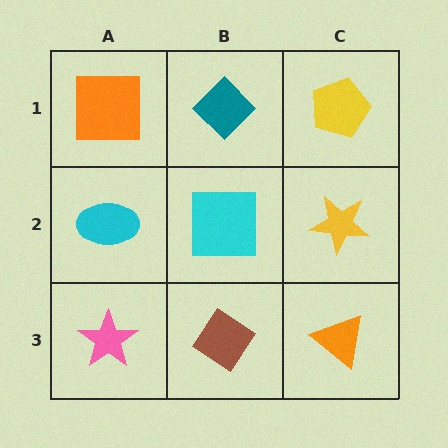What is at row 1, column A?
An orange square.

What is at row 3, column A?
A pink star.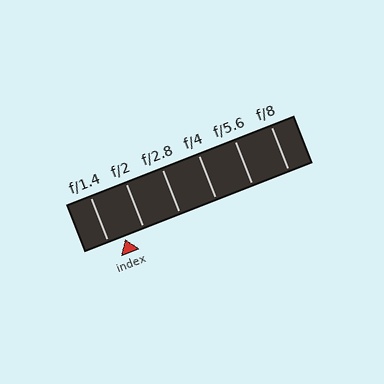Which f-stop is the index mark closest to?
The index mark is closest to f/1.4.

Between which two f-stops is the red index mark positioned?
The index mark is between f/1.4 and f/2.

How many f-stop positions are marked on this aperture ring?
There are 6 f-stop positions marked.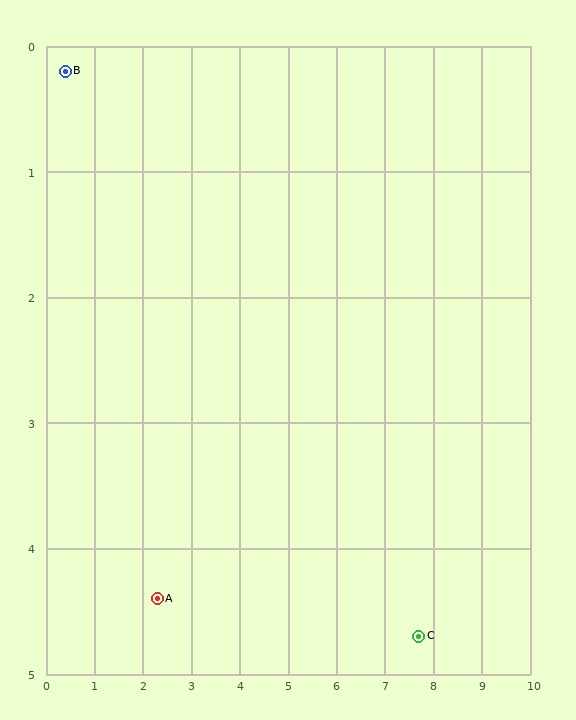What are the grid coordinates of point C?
Point C is at approximately (7.7, 4.7).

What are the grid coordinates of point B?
Point B is at approximately (0.4, 0.2).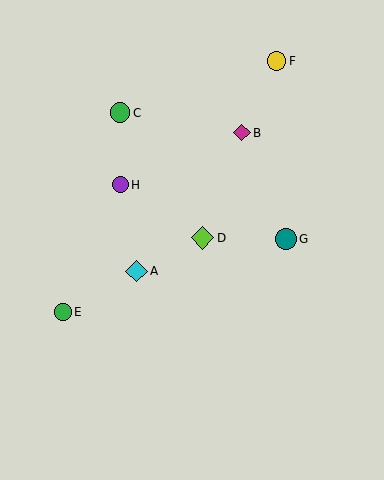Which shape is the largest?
The lime diamond (labeled D) is the largest.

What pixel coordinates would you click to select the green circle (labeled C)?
Click at (120, 113) to select the green circle C.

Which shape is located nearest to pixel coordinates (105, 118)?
The green circle (labeled C) at (120, 113) is nearest to that location.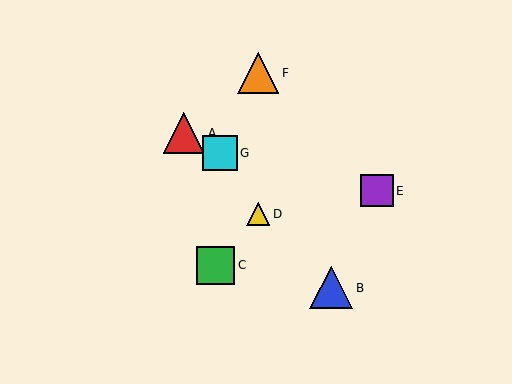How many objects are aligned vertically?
2 objects (D, F) are aligned vertically.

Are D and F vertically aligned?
Yes, both are at x≈258.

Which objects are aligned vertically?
Objects D, F are aligned vertically.